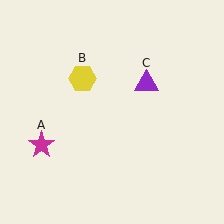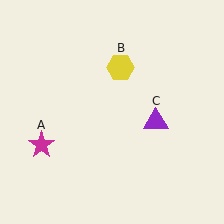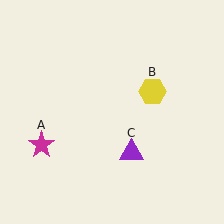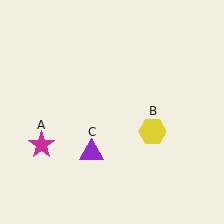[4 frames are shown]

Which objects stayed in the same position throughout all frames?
Magenta star (object A) remained stationary.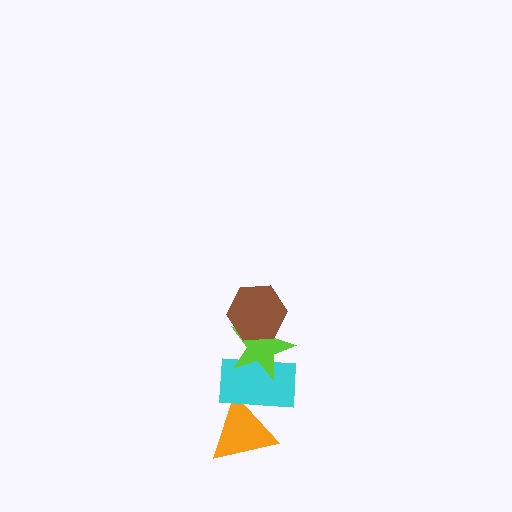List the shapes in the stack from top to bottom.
From top to bottom: the brown hexagon, the lime star, the cyan rectangle, the orange triangle.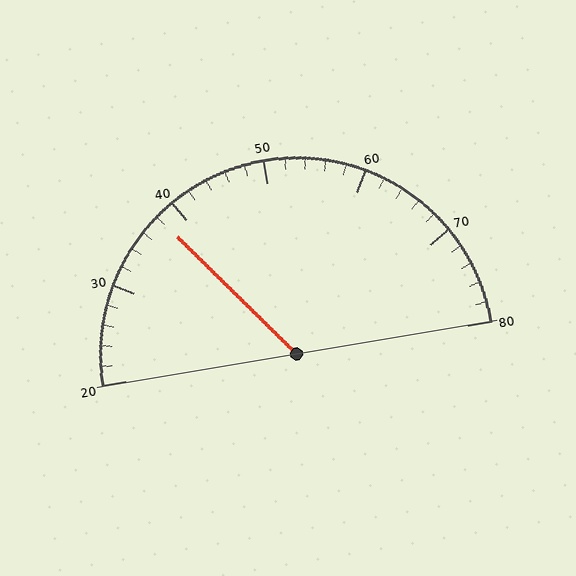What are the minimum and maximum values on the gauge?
The gauge ranges from 20 to 80.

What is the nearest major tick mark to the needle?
The nearest major tick mark is 40.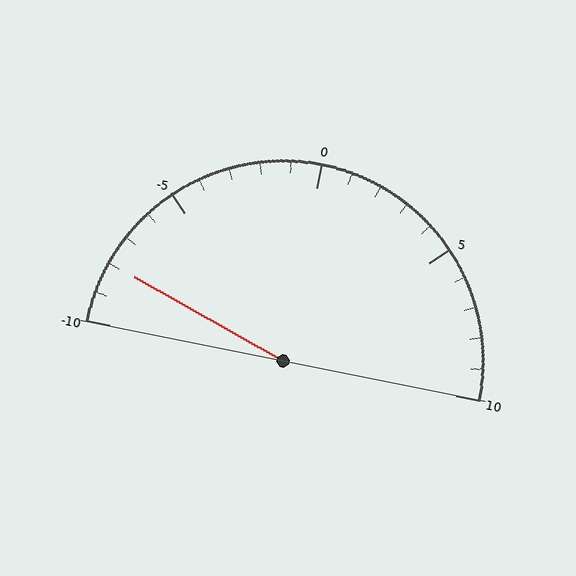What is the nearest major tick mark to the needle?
The nearest major tick mark is -10.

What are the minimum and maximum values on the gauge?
The gauge ranges from -10 to 10.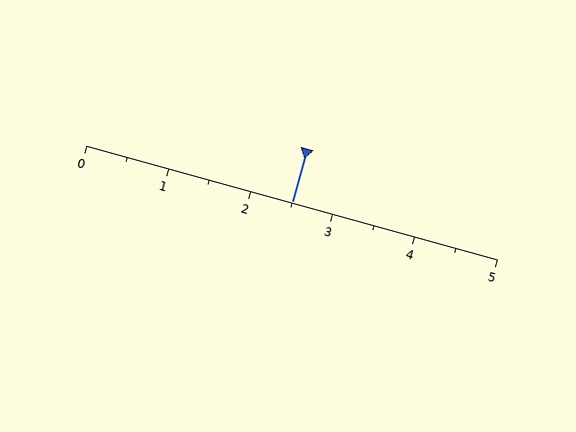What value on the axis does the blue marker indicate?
The marker indicates approximately 2.5.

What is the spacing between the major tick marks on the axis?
The major ticks are spaced 1 apart.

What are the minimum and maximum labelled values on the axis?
The axis runs from 0 to 5.